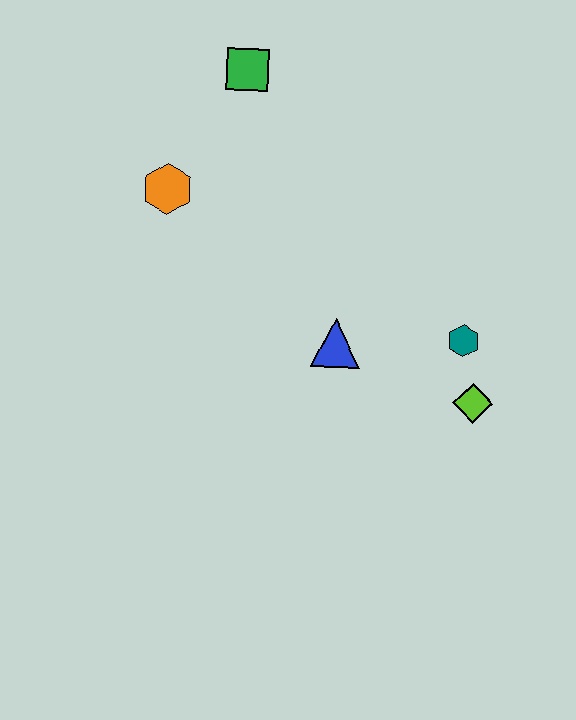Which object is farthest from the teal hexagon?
The green square is farthest from the teal hexagon.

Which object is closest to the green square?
The orange hexagon is closest to the green square.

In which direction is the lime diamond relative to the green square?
The lime diamond is below the green square.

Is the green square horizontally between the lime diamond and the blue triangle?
No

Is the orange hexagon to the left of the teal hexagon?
Yes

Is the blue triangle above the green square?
No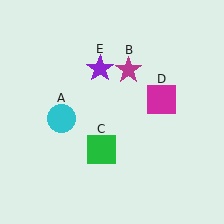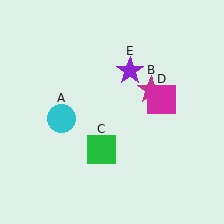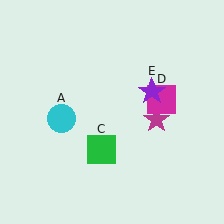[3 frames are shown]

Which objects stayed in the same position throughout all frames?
Cyan circle (object A) and green square (object C) and magenta square (object D) remained stationary.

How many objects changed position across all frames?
2 objects changed position: magenta star (object B), purple star (object E).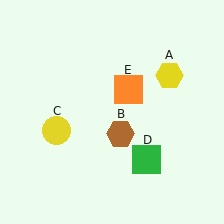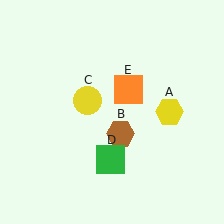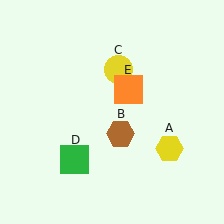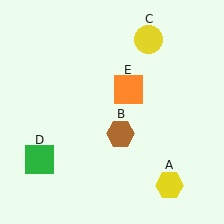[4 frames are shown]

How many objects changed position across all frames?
3 objects changed position: yellow hexagon (object A), yellow circle (object C), green square (object D).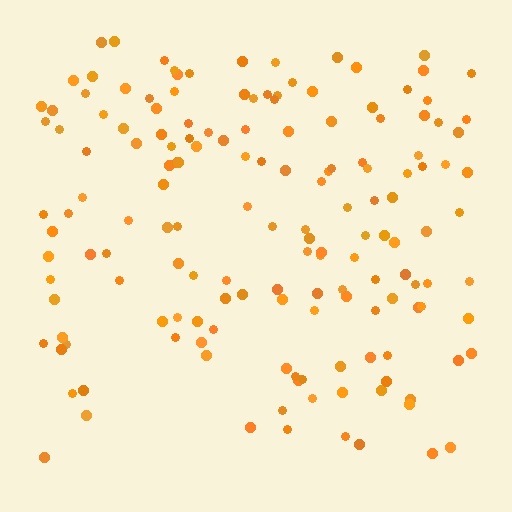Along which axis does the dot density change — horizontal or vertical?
Vertical.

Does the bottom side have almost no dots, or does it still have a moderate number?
Still a moderate number, just noticeably fewer than the top.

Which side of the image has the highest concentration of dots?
The top.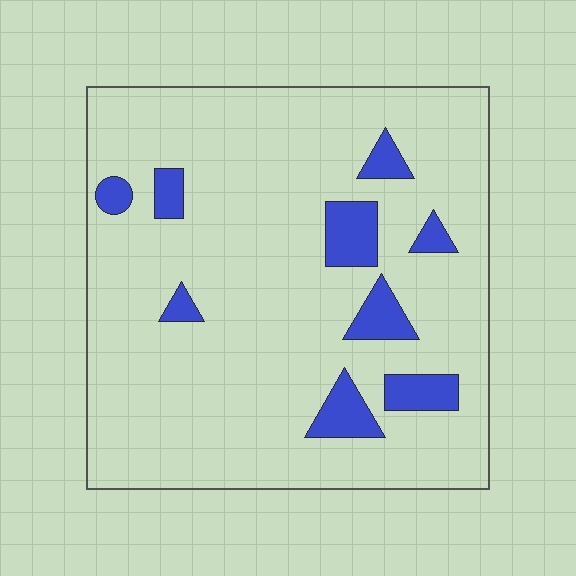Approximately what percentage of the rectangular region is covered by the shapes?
Approximately 10%.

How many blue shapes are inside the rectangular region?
9.